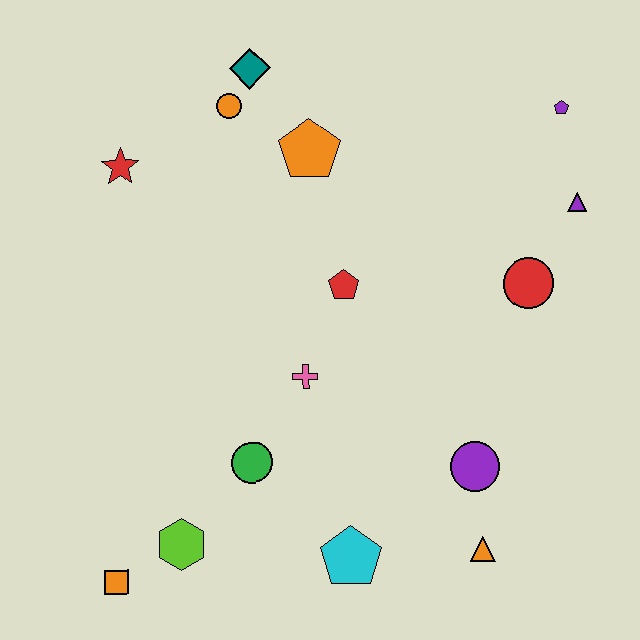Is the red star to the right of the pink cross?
No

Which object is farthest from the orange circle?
The orange triangle is farthest from the orange circle.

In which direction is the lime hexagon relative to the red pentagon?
The lime hexagon is below the red pentagon.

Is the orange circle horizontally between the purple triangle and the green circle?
No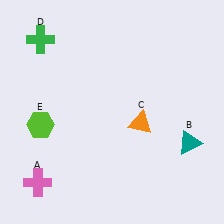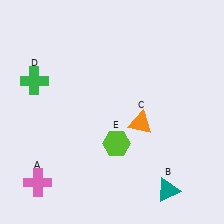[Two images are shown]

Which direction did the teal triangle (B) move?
The teal triangle (B) moved down.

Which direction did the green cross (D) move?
The green cross (D) moved down.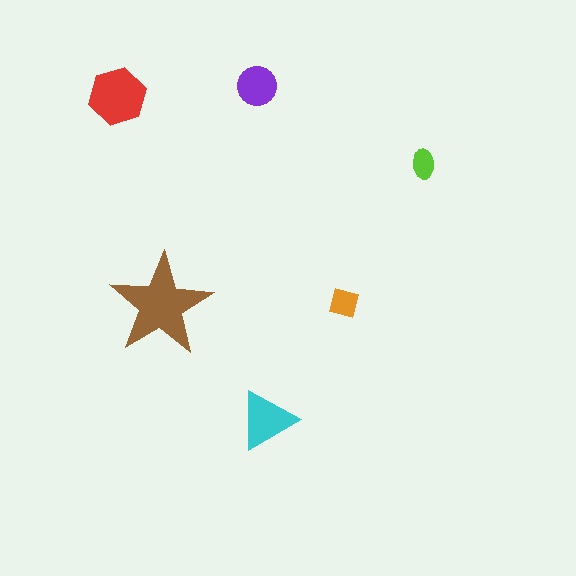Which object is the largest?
The brown star.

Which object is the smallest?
The lime ellipse.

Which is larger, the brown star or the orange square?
The brown star.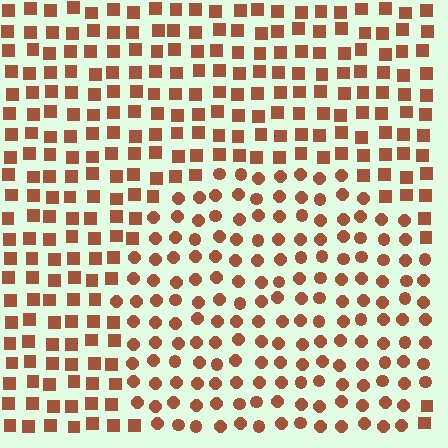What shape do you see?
I see a circle.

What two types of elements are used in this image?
The image uses circles inside the circle region and squares outside it.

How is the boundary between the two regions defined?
The boundary is defined by a change in element shape: circles inside vs. squares outside. All elements share the same color and spacing.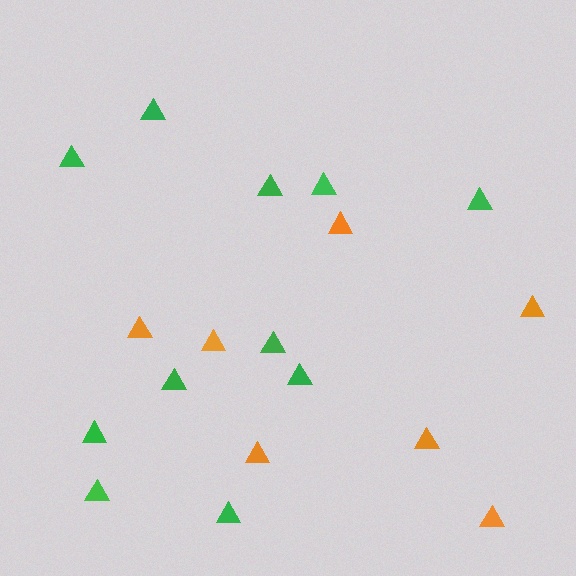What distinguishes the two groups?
There are 2 groups: one group of green triangles (11) and one group of orange triangles (7).